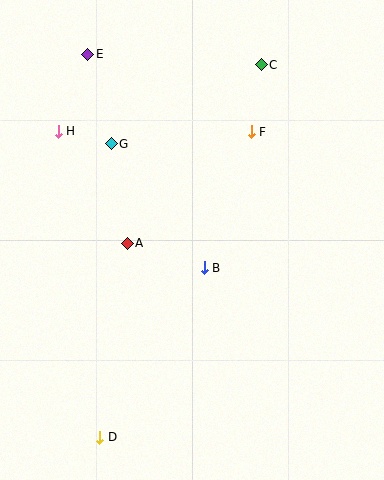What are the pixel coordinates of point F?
Point F is at (251, 132).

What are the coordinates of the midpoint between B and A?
The midpoint between B and A is at (166, 255).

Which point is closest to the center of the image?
Point B at (204, 268) is closest to the center.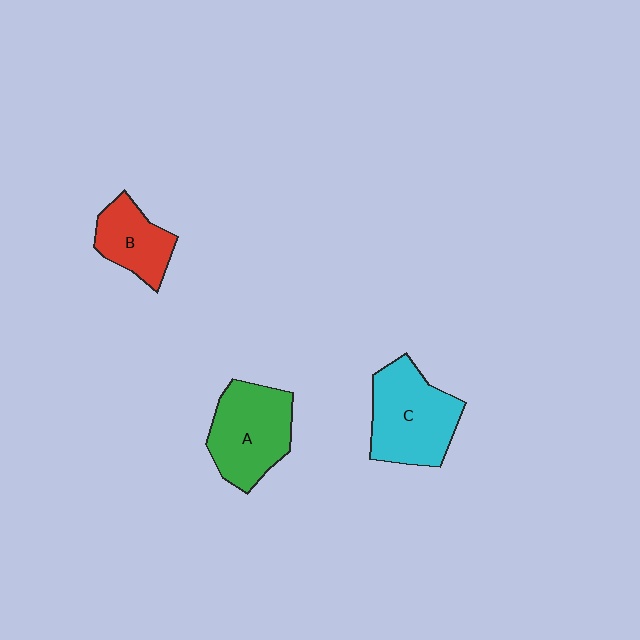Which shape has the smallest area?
Shape B (red).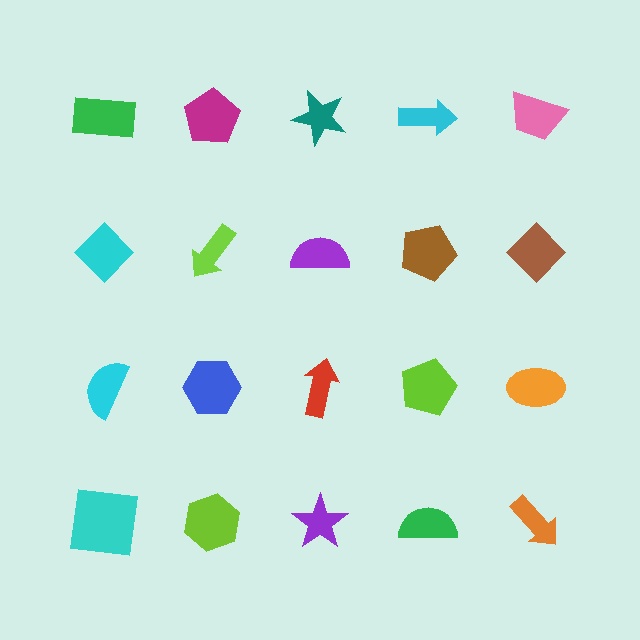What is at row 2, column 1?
A cyan diamond.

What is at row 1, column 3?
A teal star.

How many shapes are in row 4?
5 shapes.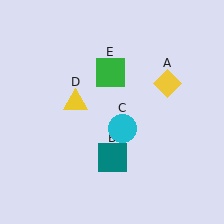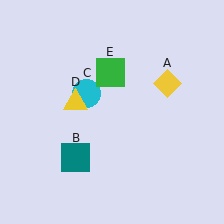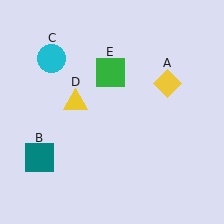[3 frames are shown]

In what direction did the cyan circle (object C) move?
The cyan circle (object C) moved up and to the left.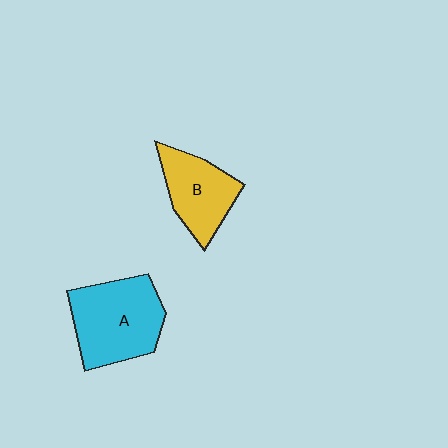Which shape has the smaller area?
Shape B (yellow).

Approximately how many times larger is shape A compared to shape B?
Approximately 1.4 times.